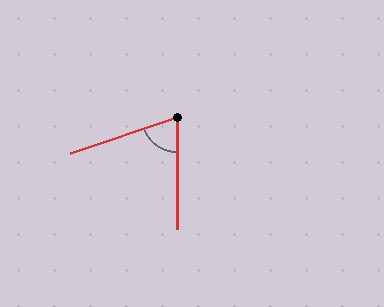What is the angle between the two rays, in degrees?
Approximately 71 degrees.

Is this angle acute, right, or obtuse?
It is acute.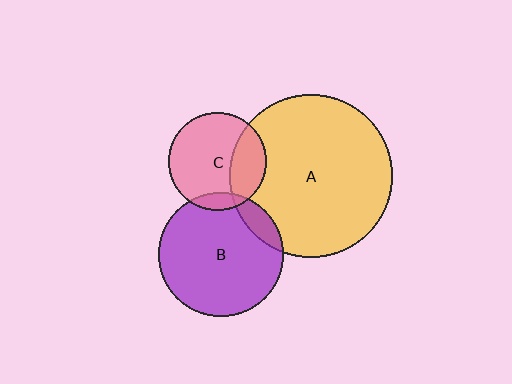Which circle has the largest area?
Circle A (yellow).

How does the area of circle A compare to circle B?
Approximately 1.7 times.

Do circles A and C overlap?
Yes.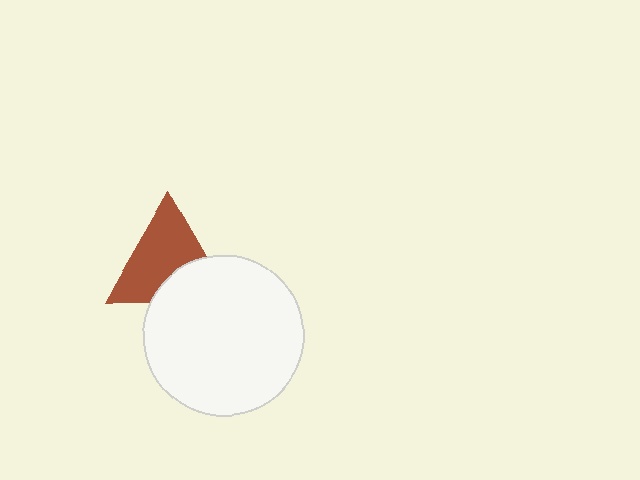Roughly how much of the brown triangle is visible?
Most of it is visible (roughly 68%).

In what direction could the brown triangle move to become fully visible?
The brown triangle could move up. That would shift it out from behind the white circle entirely.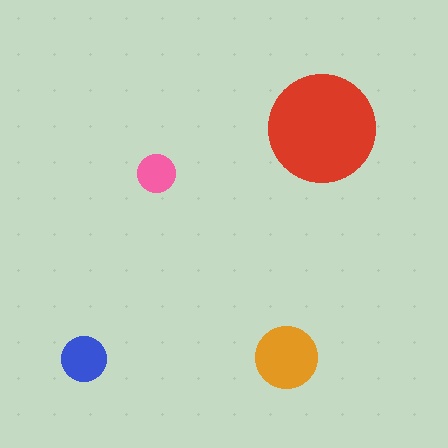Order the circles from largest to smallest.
the red one, the orange one, the blue one, the pink one.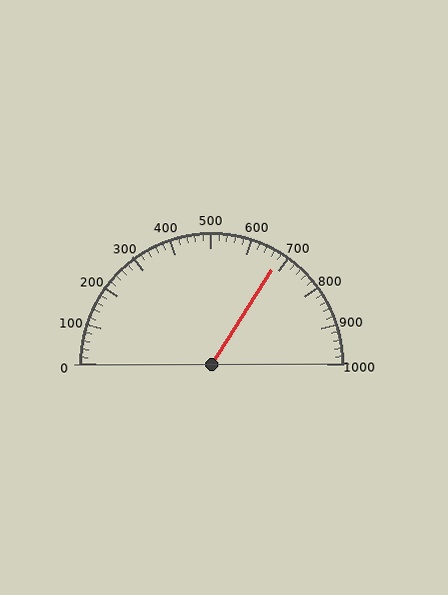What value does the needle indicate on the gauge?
The needle indicates approximately 680.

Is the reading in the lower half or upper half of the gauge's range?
The reading is in the upper half of the range (0 to 1000).